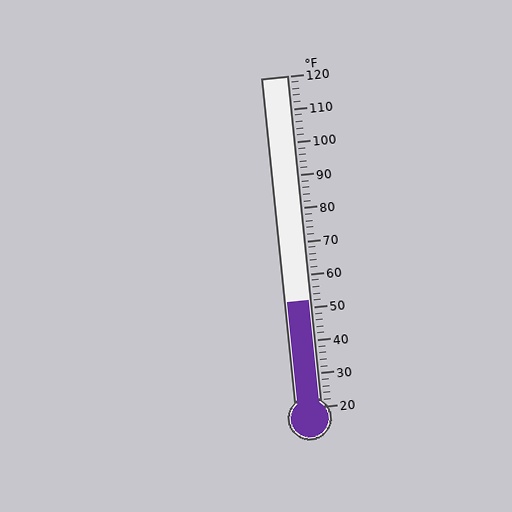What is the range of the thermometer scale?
The thermometer scale ranges from 20°F to 120°F.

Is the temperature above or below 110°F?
The temperature is below 110°F.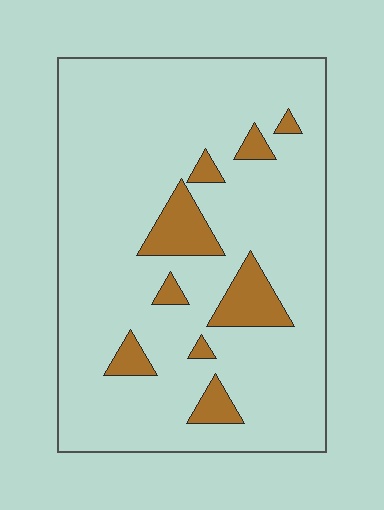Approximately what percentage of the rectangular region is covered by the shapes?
Approximately 10%.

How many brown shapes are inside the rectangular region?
9.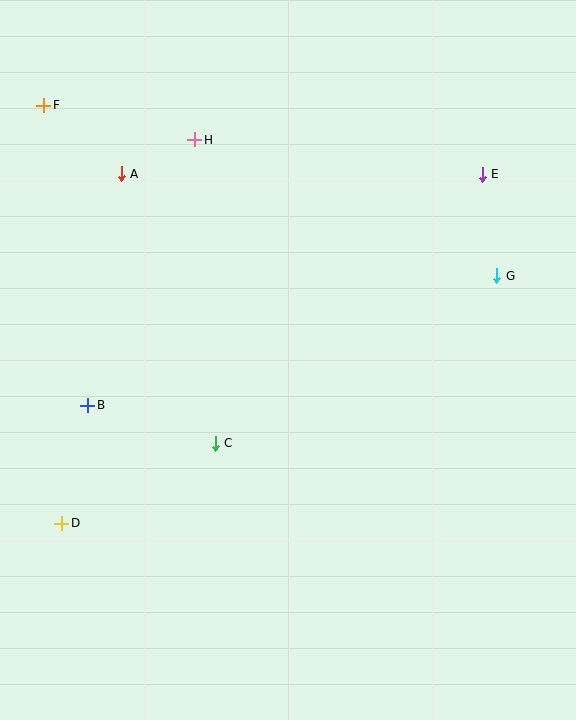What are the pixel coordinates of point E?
Point E is at (482, 174).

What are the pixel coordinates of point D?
Point D is at (61, 523).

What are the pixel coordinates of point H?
Point H is at (195, 140).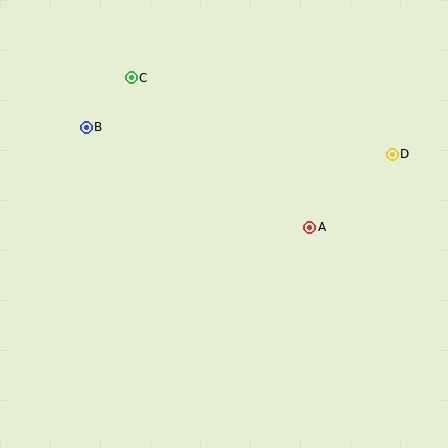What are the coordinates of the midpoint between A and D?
The midpoint between A and D is at (351, 191).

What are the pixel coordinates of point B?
Point B is at (86, 127).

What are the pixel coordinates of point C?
Point C is at (131, 78).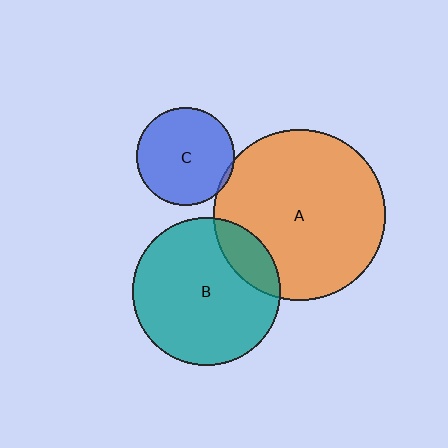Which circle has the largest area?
Circle A (orange).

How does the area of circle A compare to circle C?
Approximately 3.0 times.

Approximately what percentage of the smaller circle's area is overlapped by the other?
Approximately 5%.